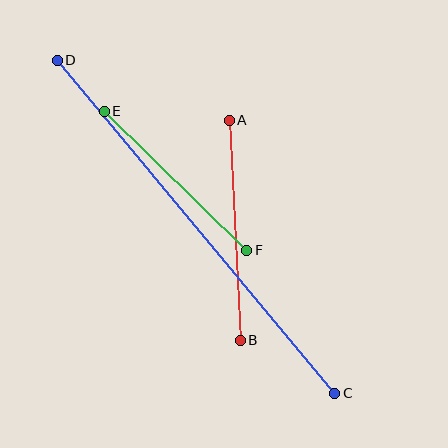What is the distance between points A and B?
The distance is approximately 220 pixels.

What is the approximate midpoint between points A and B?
The midpoint is at approximately (235, 230) pixels.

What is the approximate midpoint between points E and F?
The midpoint is at approximately (176, 181) pixels.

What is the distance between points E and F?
The distance is approximately 199 pixels.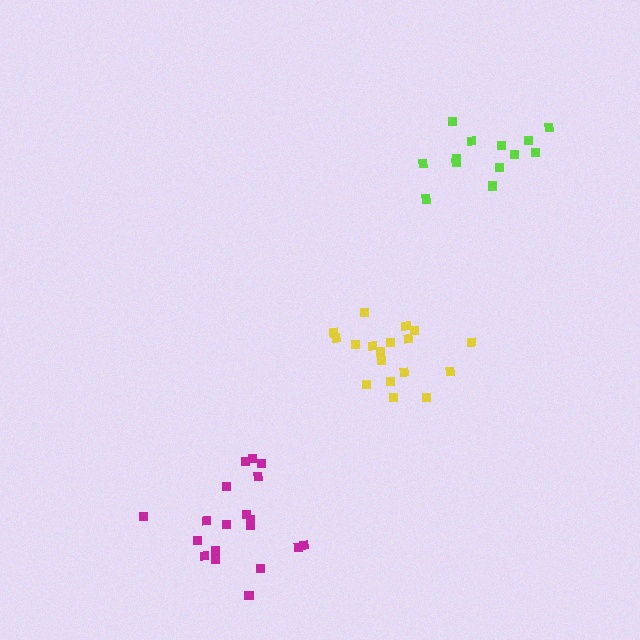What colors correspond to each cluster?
The clusters are colored: lime, magenta, yellow.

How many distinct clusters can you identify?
There are 3 distinct clusters.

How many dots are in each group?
Group 1: 13 dots, Group 2: 19 dots, Group 3: 18 dots (50 total).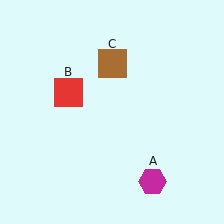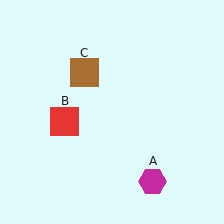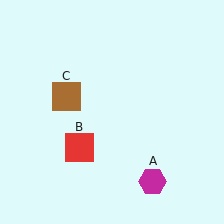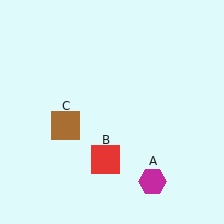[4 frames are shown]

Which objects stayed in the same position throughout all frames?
Magenta hexagon (object A) remained stationary.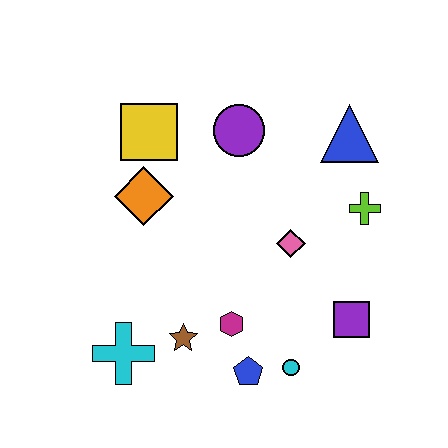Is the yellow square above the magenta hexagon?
Yes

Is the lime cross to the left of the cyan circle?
No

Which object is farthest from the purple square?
The yellow square is farthest from the purple square.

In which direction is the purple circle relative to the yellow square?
The purple circle is to the right of the yellow square.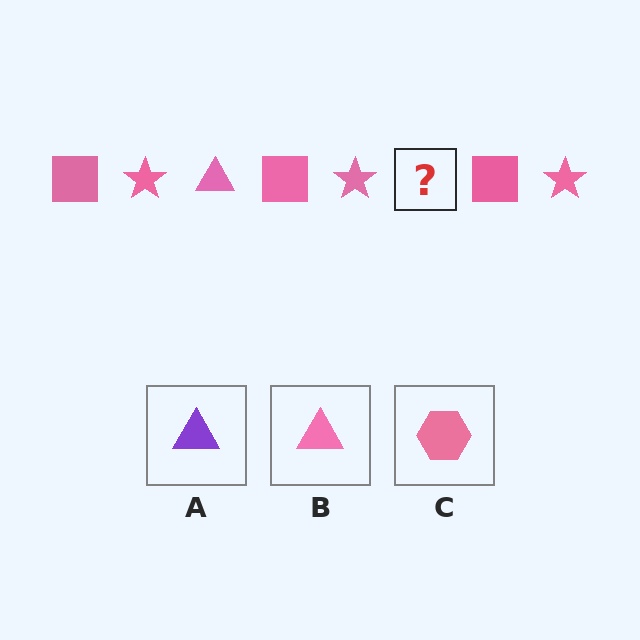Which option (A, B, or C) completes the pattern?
B.